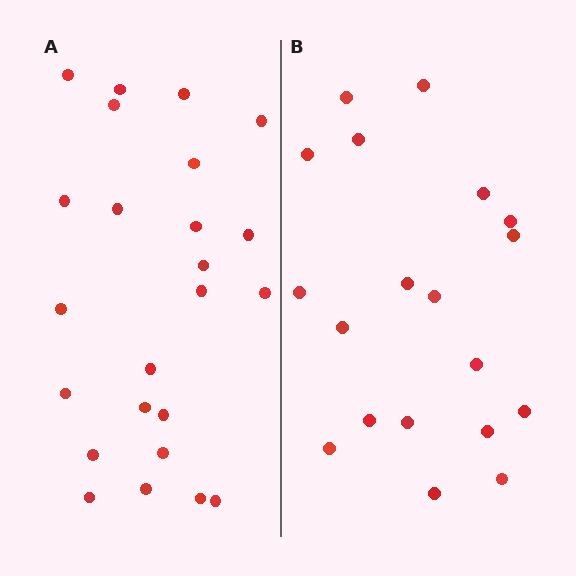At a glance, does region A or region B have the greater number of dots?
Region A (the left region) has more dots.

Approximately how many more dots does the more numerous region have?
Region A has about 5 more dots than region B.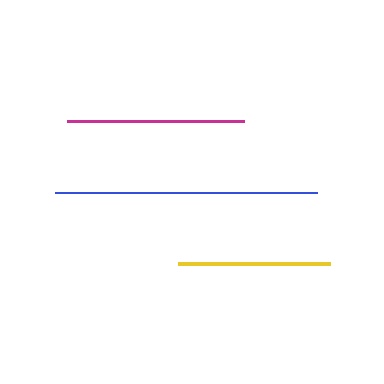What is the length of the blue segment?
The blue segment is approximately 261 pixels long.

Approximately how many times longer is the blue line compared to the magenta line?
The blue line is approximately 1.5 times the length of the magenta line.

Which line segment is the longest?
The blue line is the longest at approximately 261 pixels.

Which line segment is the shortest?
The yellow line is the shortest at approximately 152 pixels.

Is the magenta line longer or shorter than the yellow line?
The magenta line is longer than the yellow line.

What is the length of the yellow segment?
The yellow segment is approximately 152 pixels long.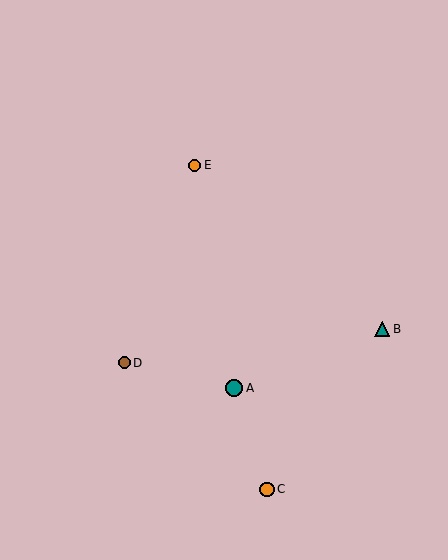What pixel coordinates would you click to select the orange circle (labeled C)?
Click at (267, 489) to select the orange circle C.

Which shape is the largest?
The teal circle (labeled A) is the largest.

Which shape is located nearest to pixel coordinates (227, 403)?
The teal circle (labeled A) at (234, 388) is nearest to that location.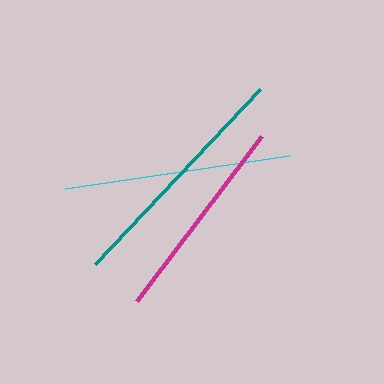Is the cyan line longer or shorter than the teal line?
The teal line is longer than the cyan line.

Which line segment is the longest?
The teal line is the longest at approximately 241 pixels.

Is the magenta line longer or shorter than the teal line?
The teal line is longer than the magenta line.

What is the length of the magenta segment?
The magenta segment is approximately 206 pixels long.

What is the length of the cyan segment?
The cyan segment is approximately 226 pixels long.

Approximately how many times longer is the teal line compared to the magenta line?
The teal line is approximately 1.2 times the length of the magenta line.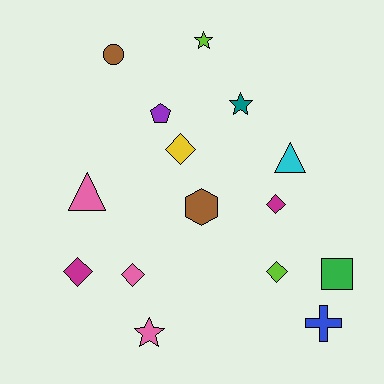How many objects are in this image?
There are 15 objects.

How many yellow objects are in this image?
There is 1 yellow object.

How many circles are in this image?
There is 1 circle.